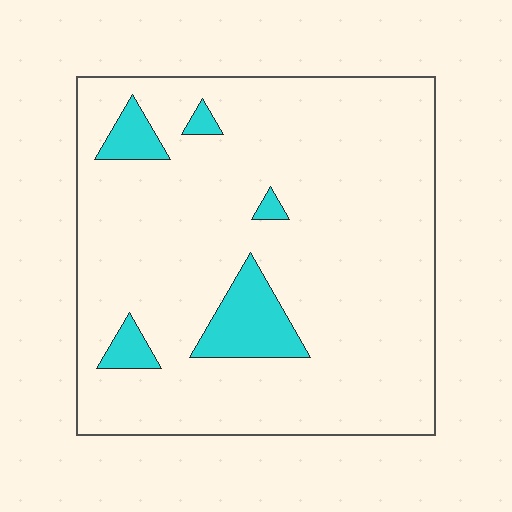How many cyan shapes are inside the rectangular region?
5.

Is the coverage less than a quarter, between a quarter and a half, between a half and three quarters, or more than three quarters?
Less than a quarter.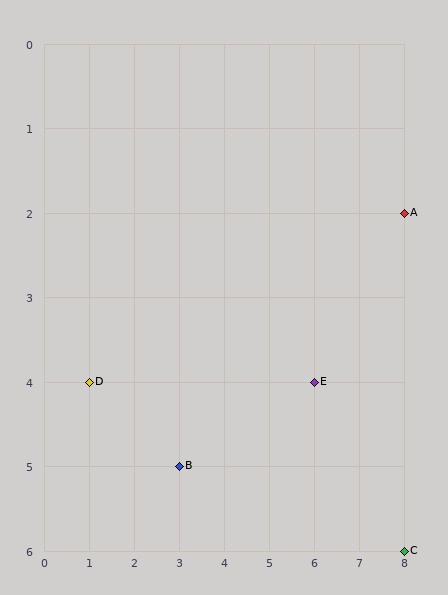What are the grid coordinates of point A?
Point A is at grid coordinates (8, 2).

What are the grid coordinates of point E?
Point E is at grid coordinates (6, 4).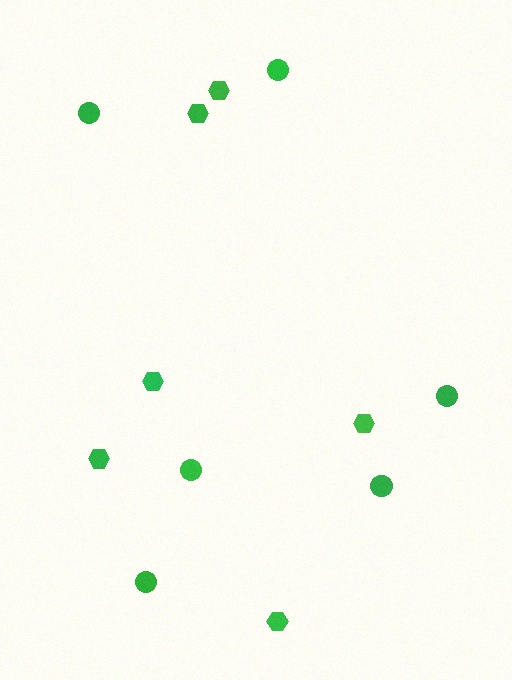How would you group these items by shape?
There are 2 groups: one group of circles (6) and one group of hexagons (6).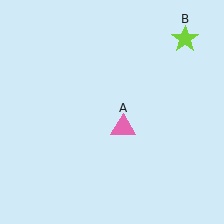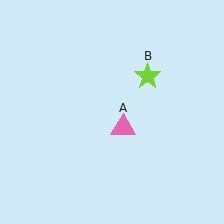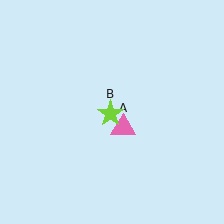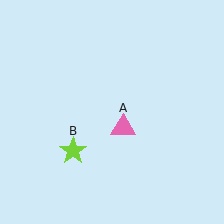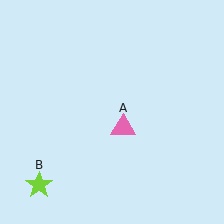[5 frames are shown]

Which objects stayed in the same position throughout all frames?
Pink triangle (object A) remained stationary.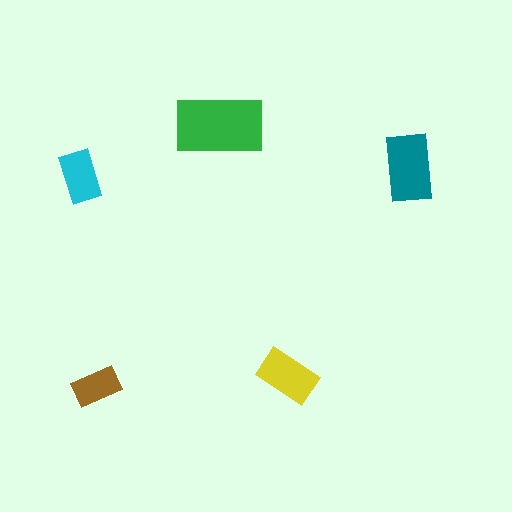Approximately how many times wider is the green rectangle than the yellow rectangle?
About 1.5 times wider.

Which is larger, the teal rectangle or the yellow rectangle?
The teal one.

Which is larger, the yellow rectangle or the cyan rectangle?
The yellow one.